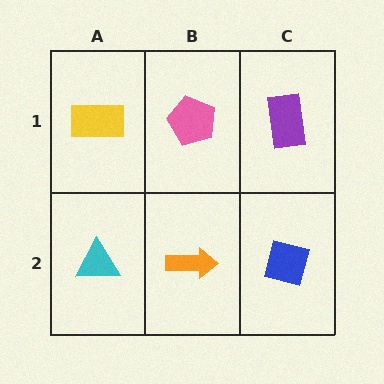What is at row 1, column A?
A yellow rectangle.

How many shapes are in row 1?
3 shapes.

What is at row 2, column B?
An orange arrow.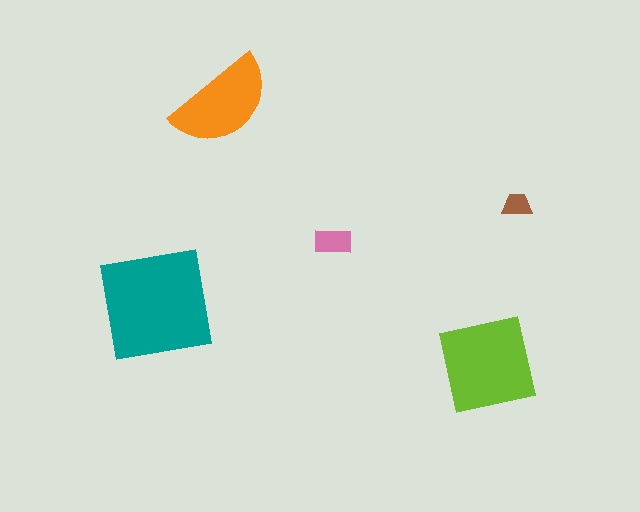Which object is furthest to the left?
The teal square is leftmost.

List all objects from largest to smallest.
The teal square, the lime square, the orange semicircle, the pink rectangle, the brown trapezoid.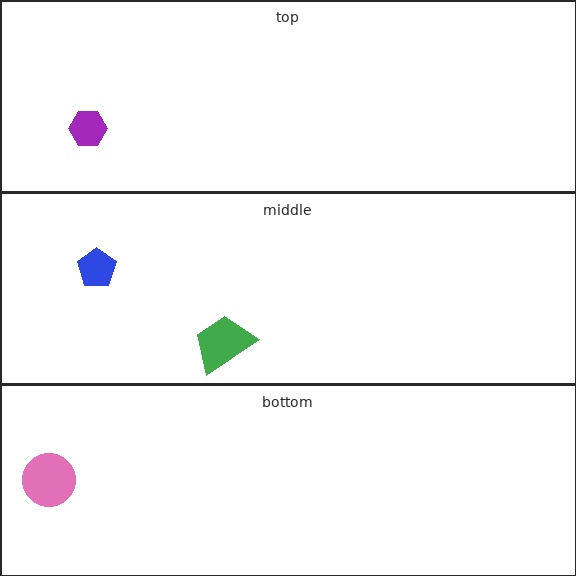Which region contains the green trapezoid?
The middle region.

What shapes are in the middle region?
The blue pentagon, the green trapezoid.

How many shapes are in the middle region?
2.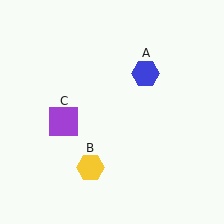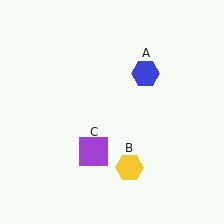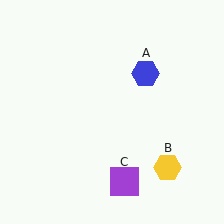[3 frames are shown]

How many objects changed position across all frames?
2 objects changed position: yellow hexagon (object B), purple square (object C).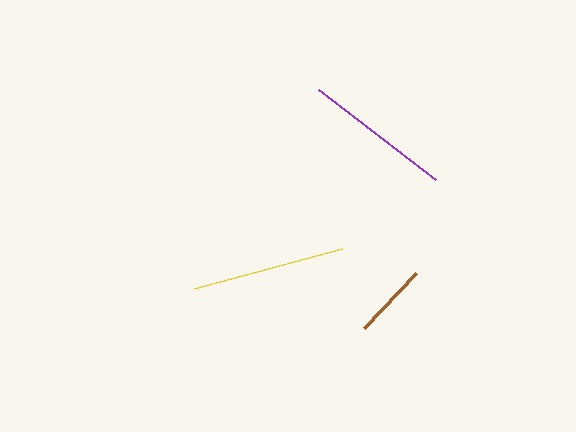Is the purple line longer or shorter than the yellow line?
The yellow line is longer than the purple line.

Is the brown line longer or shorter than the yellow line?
The yellow line is longer than the brown line.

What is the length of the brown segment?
The brown segment is approximately 75 pixels long.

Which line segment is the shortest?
The brown line is the shortest at approximately 75 pixels.